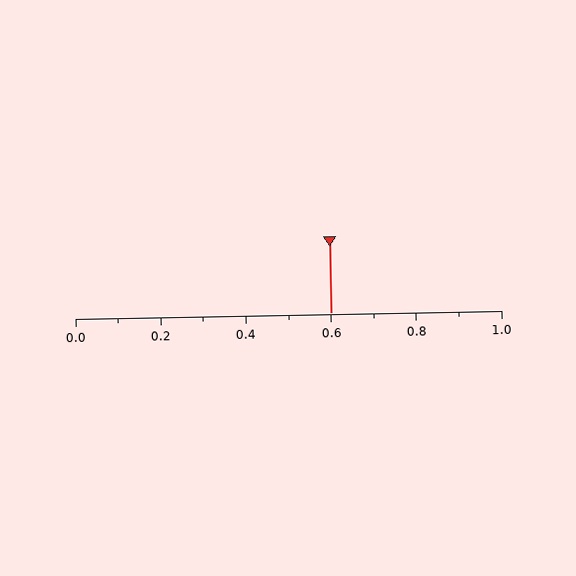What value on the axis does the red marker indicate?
The marker indicates approximately 0.6.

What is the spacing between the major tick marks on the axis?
The major ticks are spaced 0.2 apart.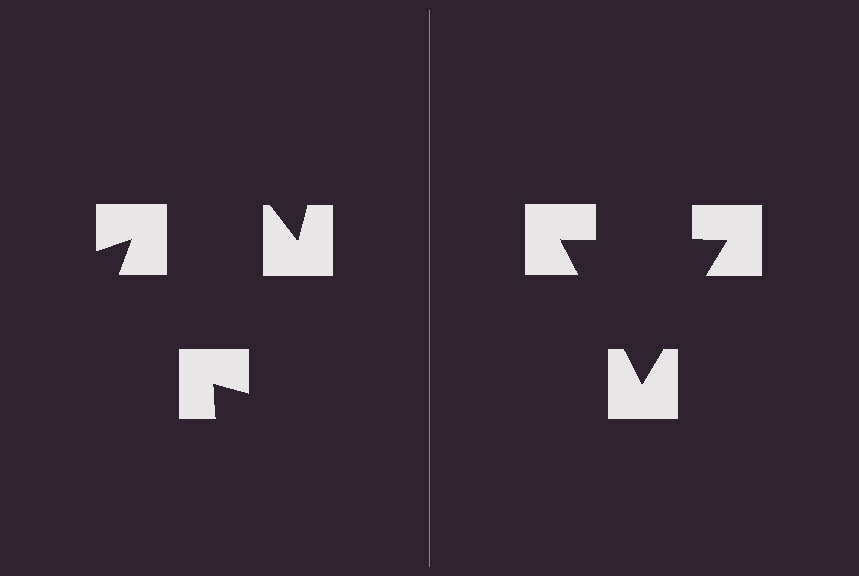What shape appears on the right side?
An illusory triangle.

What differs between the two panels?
The notched squares are positioned identically on both sides; only the wedge orientations differ. On the right they align to a triangle; on the left they are misaligned.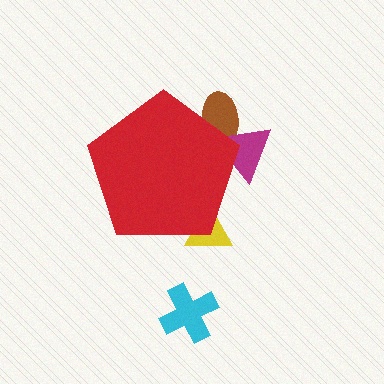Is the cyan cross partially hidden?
No, the cyan cross is fully visible.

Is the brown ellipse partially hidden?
Yes, the brown ellipse is partially hidden behind the red pentagon.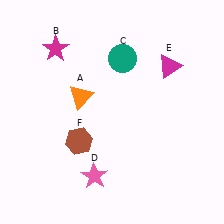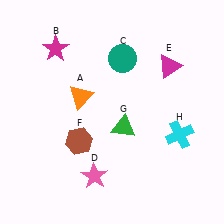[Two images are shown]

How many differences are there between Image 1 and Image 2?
There are 2 differences between the two images.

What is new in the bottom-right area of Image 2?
A cyan cross (H) was added in the bottom-right area of Image 2.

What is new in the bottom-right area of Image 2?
A green triangle (G) was added in the bottom-right area of Image 2.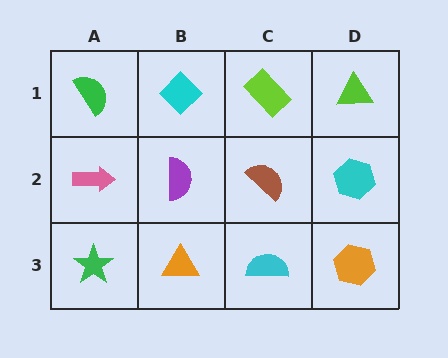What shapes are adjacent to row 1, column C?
A brown semicircle (row 2, column C), a cyan diamond (row 1, column B), a lime triangle (row 1, column D).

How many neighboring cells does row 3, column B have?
3.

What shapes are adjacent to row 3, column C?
A brown semicircle (row 2, column C), an orange triangle (row 3, column B), an orange hexagon (row 3, column D).